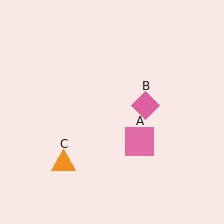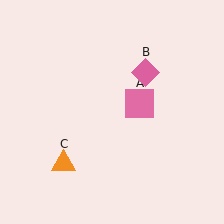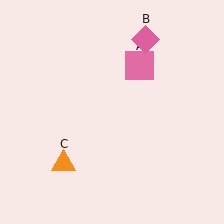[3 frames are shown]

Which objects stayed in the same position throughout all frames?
Orange triangle (object C) remained stationary.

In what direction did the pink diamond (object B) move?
The pink diamond (object B) moved up.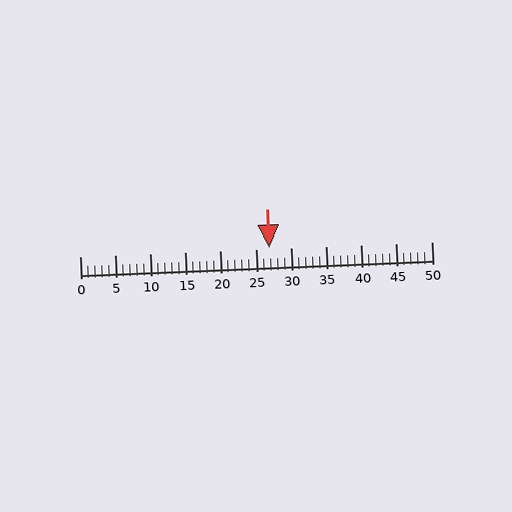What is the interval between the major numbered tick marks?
The major tick marks are spaced 5 units apart.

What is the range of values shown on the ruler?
The ruler shows values from 0 to 50.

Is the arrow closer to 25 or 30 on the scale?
The arrow is closer to 25.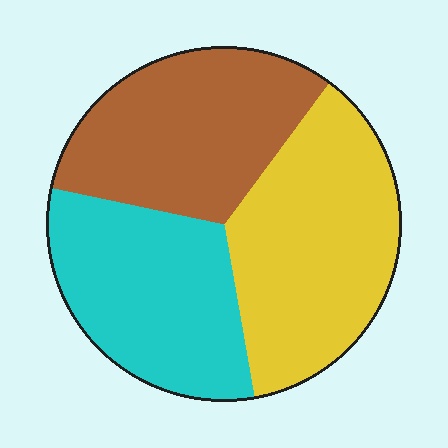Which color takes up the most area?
Yellow, at roughly 35%.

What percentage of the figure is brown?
Brown covers roughly 30% of the figure.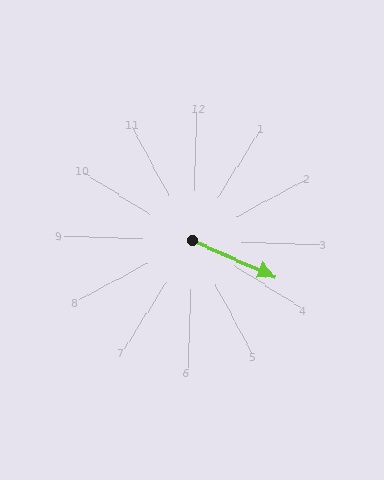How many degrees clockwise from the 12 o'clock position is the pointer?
Approximately 112 degrees.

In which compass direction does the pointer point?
East.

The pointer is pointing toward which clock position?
Roughly 4 o'clock.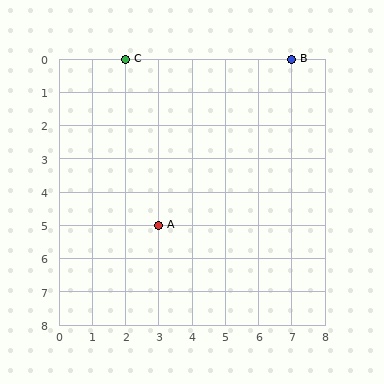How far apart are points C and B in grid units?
Points C and B are 5 columns apart.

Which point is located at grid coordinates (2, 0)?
Point C is at (2, 0).